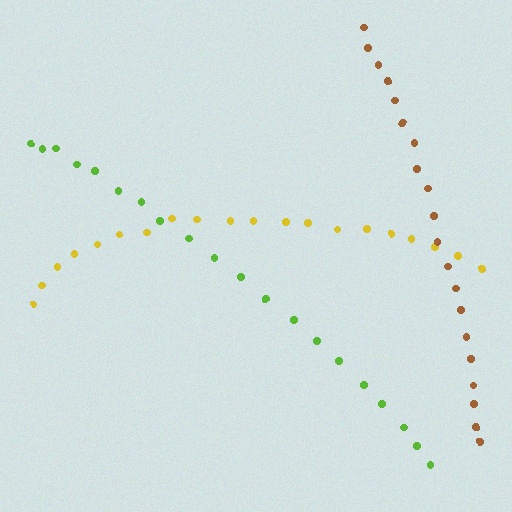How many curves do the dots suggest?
There are 3 distinct paths.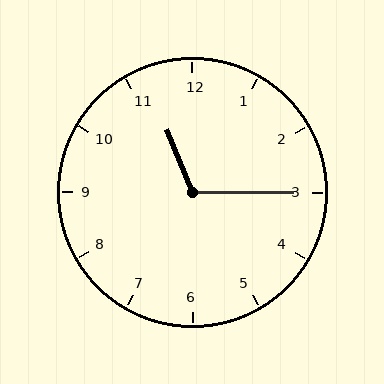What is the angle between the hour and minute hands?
Approximately 112 degrees.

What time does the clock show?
11:15.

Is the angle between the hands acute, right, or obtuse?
It is obtuse.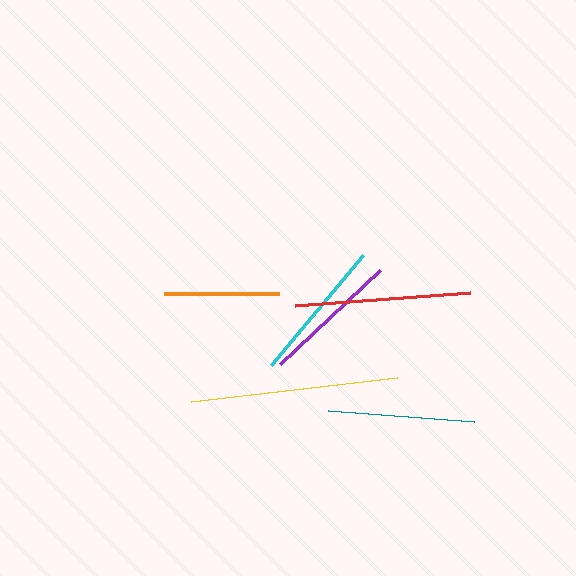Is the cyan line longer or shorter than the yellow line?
The yellow line is longer than the cyan line.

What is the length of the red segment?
The red segment is approximately 176 pixels long.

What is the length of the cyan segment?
The cyan segment is approximately 144 pixels long.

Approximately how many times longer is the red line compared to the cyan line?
The red line is approximately 1.2 times the length of the cyan line.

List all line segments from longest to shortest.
From longest to shortest: yellow, red, teal, cyan, purple, orange.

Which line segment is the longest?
The yellow line is the longest at approximately 207 pixels.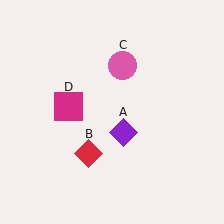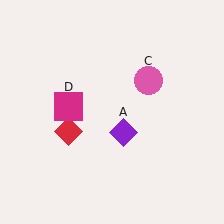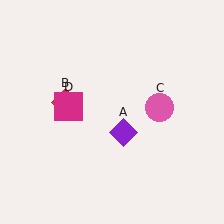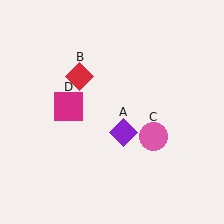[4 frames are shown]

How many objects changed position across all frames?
2 objects changed position: red diamond (object B), pink circle (object C).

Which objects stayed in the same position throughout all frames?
Purple diamond (object A) and magenta square (object D) remained stationary.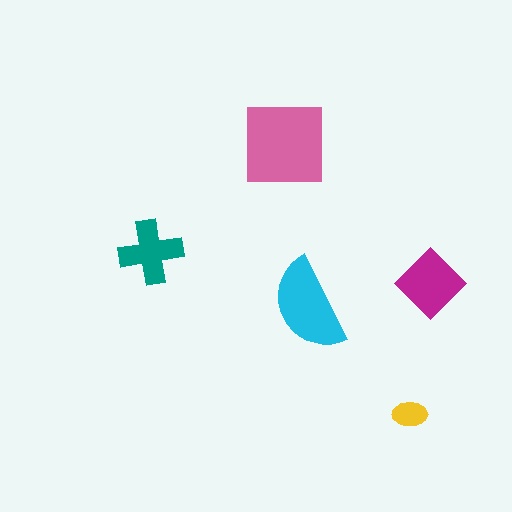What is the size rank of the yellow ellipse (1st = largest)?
5th.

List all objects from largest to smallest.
The pink square, the cyan semicircle, the magenta diamond, the teal cross, the yellow ellipse.